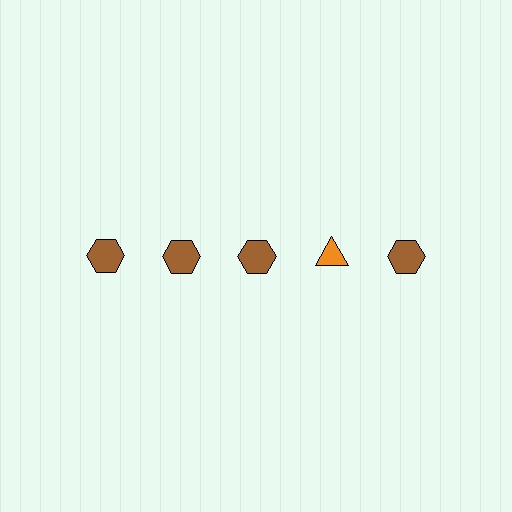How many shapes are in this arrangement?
There are 5 shapes arranged in a grid pattern.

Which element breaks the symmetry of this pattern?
The orange triangle in the top row, second from right column breaks the symmetry. All other shapes are brown hexagons.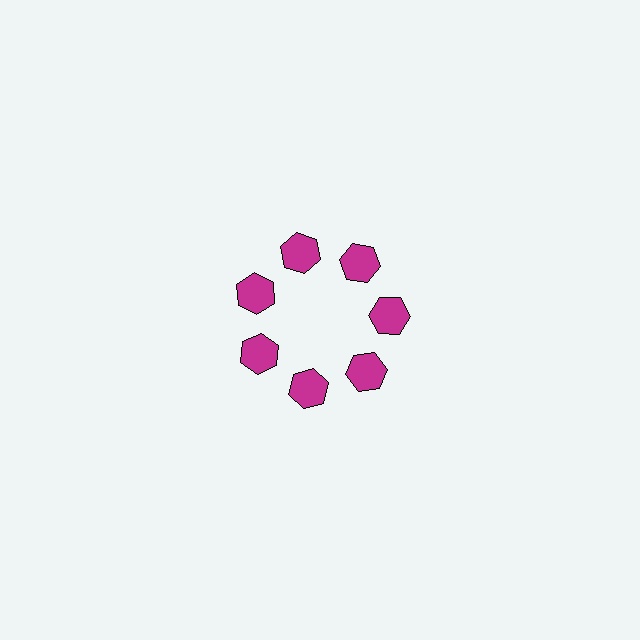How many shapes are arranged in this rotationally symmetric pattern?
There are 7 shapes, arranged in 7 groups of 1.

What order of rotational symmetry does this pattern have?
This pattern has 7-fold rotational symmetry.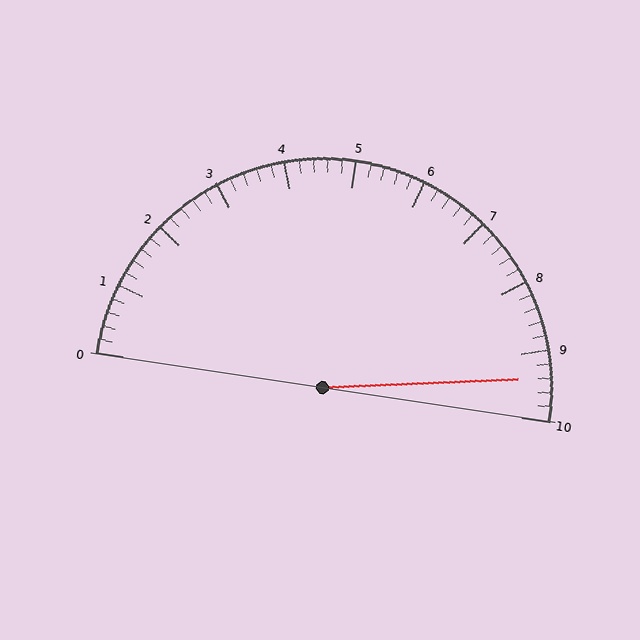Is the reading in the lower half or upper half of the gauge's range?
The reading is in the upper half of the range (0 to 10).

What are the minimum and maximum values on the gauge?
The gauge ranges from 0 to 10.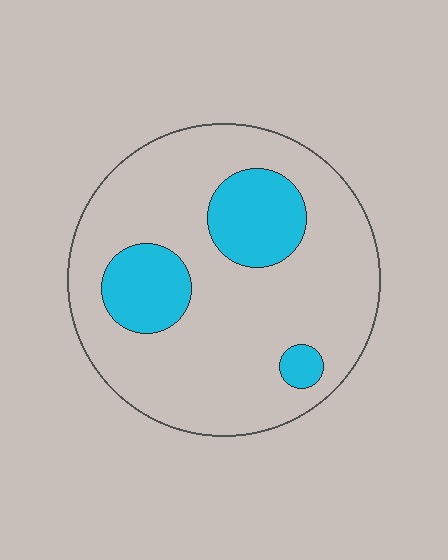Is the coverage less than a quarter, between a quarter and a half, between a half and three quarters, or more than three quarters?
Less than a quarter.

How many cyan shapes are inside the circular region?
3.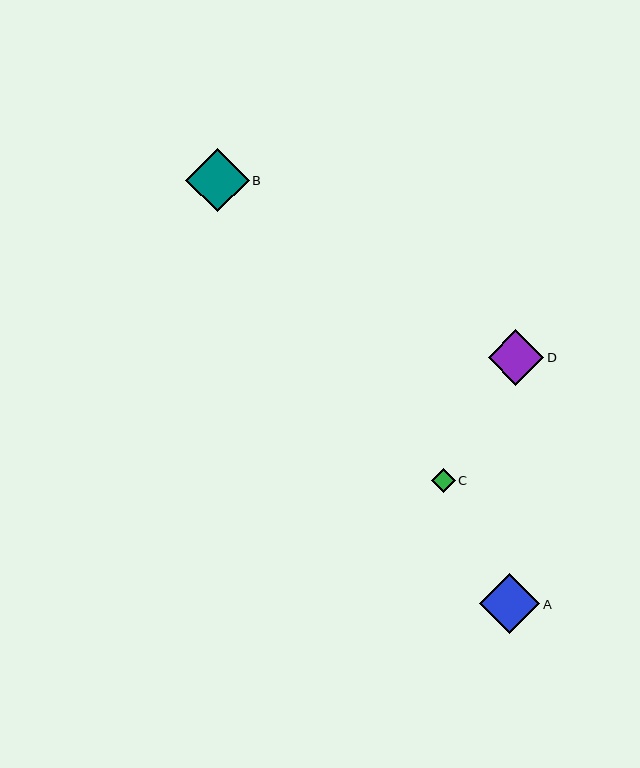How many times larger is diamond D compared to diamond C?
Diamond D is approximately 2.3 times the size of diamond C.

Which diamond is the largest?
Diamond B is the largest with a size of approximately 63 pixels.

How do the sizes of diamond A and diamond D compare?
Diamond A and diamond D are approximately the same size.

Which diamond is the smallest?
Diamond C is the smallest with a size of approximately 24 pixels.